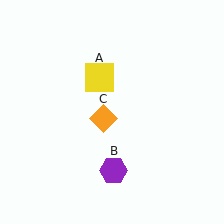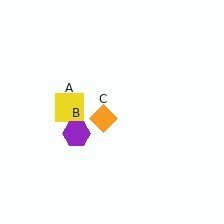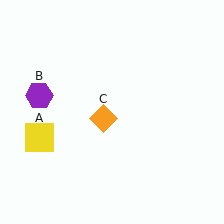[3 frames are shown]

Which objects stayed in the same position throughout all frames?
Orange diamond (object C) remained stationary.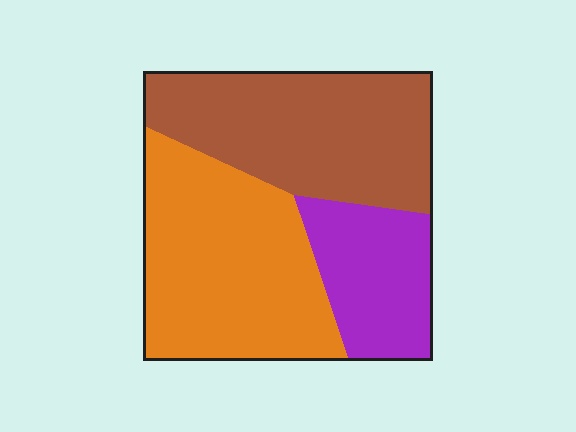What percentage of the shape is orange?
Orange takes up about two fifths (2/5) of the shape.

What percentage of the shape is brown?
Brown takes up between a quarter and a half of the shape.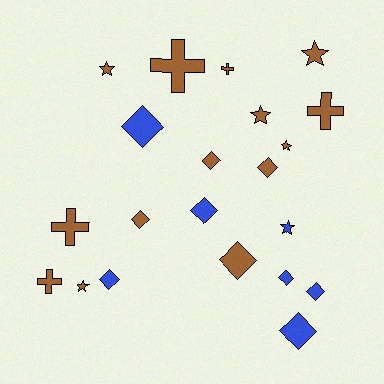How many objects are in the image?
There are 21 objects.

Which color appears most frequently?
Brown, with 14 objects.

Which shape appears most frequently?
Diamond, with 10 objects.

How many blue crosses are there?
There are no blue crosses.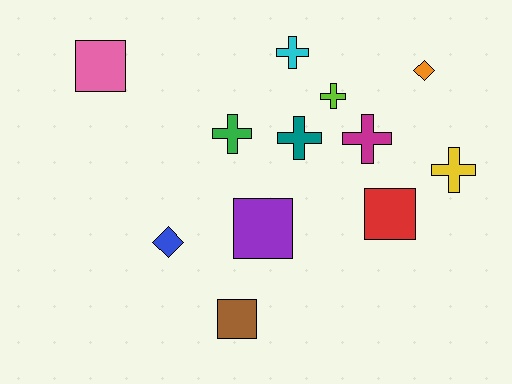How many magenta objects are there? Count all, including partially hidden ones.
There is 1 magenta object.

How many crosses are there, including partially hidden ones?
There are 6 crosses.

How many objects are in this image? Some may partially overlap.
There are 12 objects.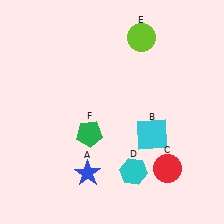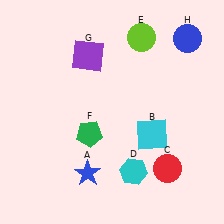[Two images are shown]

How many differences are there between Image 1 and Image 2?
There are 2 differences between the two images.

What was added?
A purple square (G), a blue circle (H) were added in Image 2.